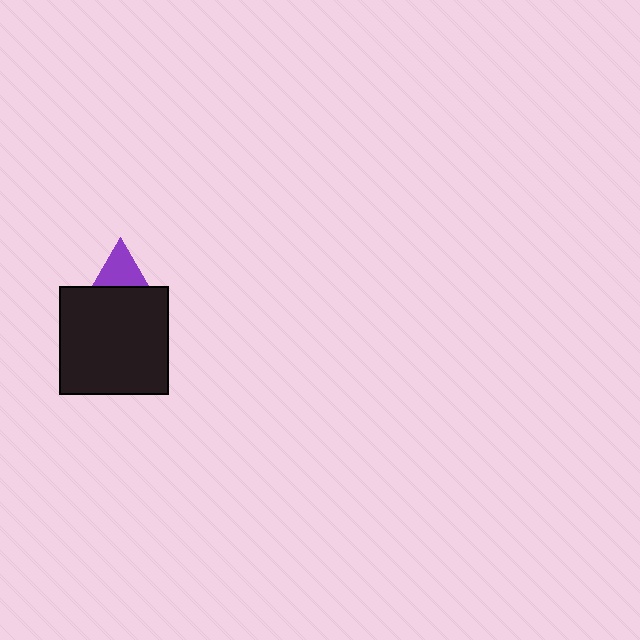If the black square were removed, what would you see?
You would see the complete purple triangle.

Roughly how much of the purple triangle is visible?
A small part of it is visible (roughly 40%).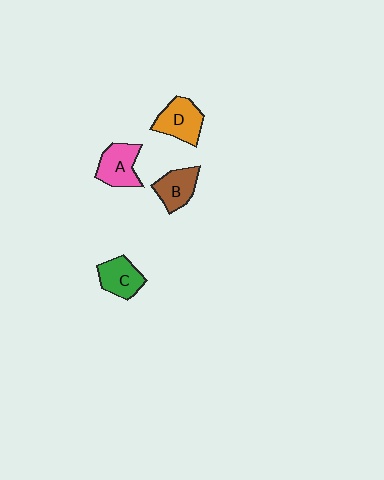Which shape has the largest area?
Shape D (orange).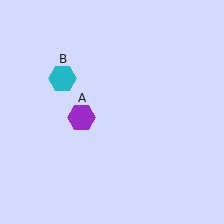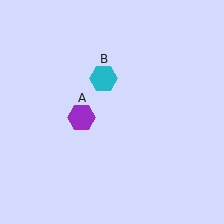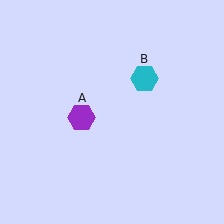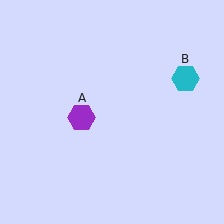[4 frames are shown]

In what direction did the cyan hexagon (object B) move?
The cyan hexagon (object B) moved right.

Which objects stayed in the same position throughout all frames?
Purple hexagon (object A) remained stationary.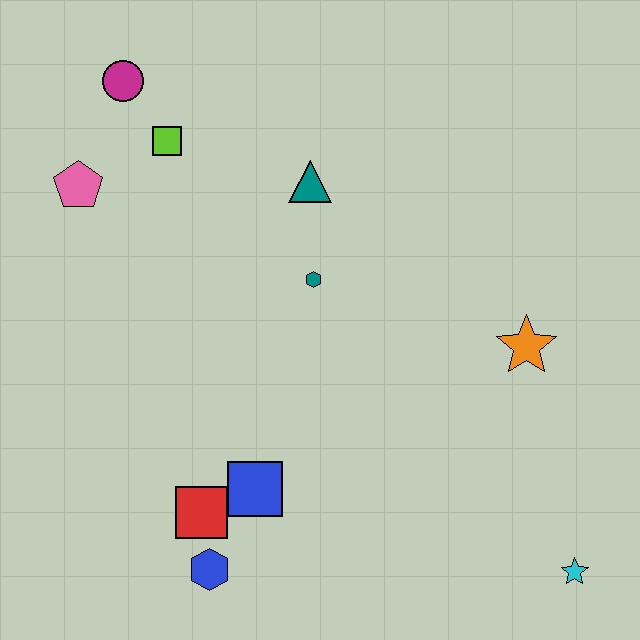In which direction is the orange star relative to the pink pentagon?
The orange star is to the right of the pink pentagon.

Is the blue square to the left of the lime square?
No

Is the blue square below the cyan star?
No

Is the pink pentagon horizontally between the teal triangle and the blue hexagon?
No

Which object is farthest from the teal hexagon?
The cyan star is farthest from the teal hexagon.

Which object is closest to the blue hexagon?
The red square is closest to the blue hexagon.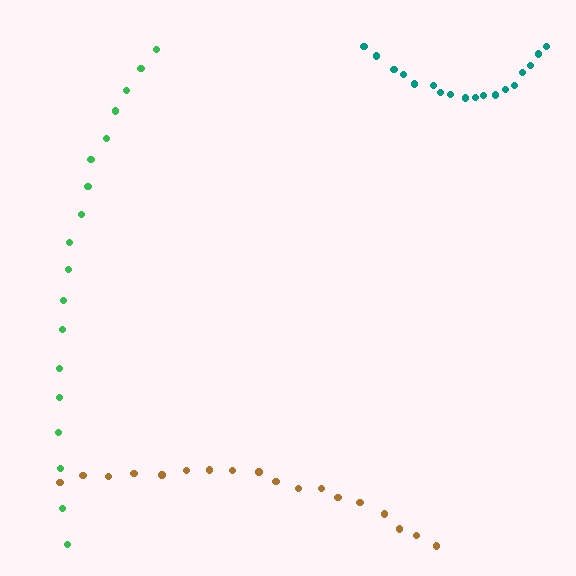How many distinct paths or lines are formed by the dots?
There are 3 distinct paths.